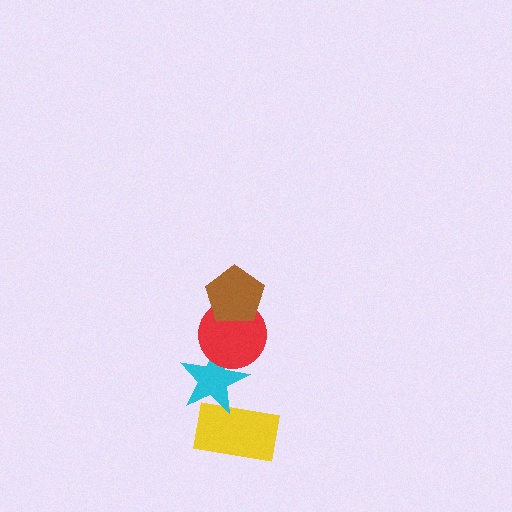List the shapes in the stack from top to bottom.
From top to bottom: the brown pentagon, the red circle, the cyan star, the yellow rectangle.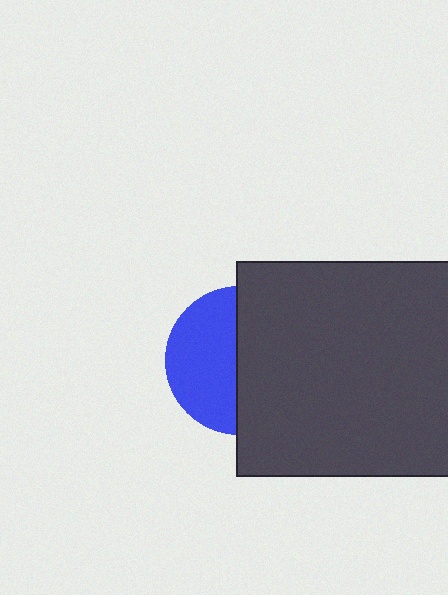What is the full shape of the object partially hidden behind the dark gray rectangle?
The partially hidden object is a blue circle.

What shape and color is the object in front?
The object in front is a dark gray rectangle.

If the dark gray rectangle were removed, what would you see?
You would see the complete blue circle.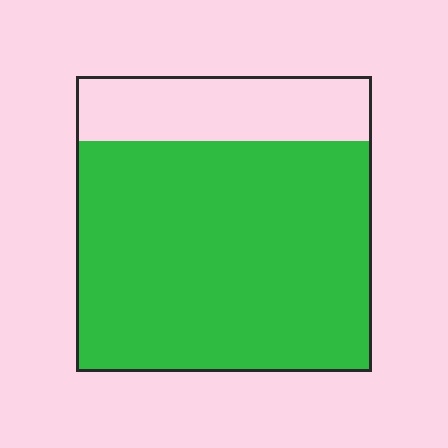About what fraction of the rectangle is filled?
About four fifths (4/5).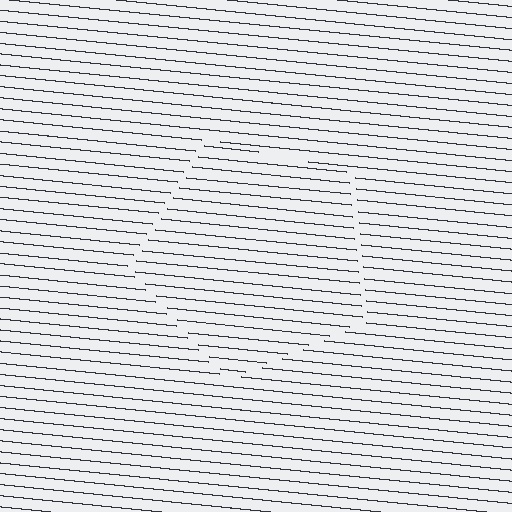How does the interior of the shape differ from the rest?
The interior of the shape contains the same grating, shifted by half a period — the contour is defined by the phase discontinuity where line-ends from the inner and outer gratings abut.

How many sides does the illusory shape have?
5 sides — the line-ends trace a pentagon.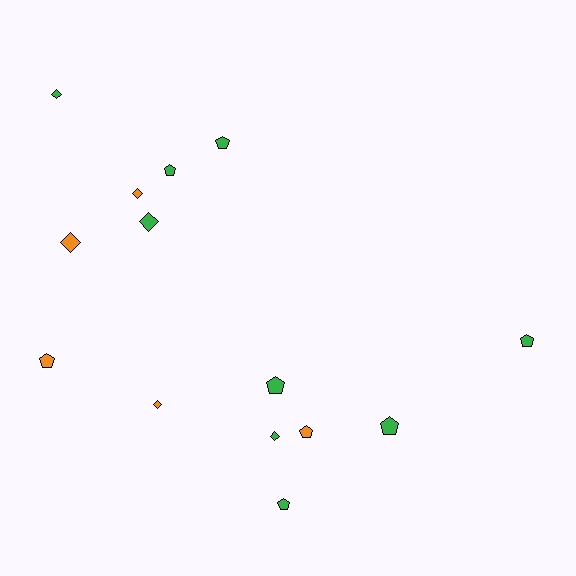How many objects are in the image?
There are 14 objects.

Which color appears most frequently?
Green, with 9 objects.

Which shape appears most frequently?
Pentagon, with 8 objects.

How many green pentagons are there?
There are 6 green pentagons.